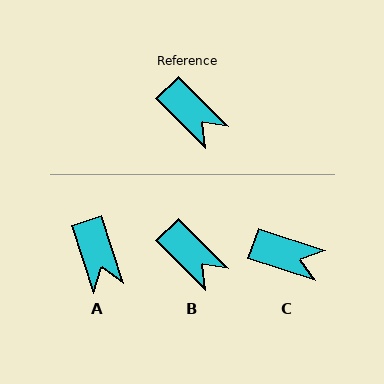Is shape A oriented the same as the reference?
No, it is off by about 27 degrees.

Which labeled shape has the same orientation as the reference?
B.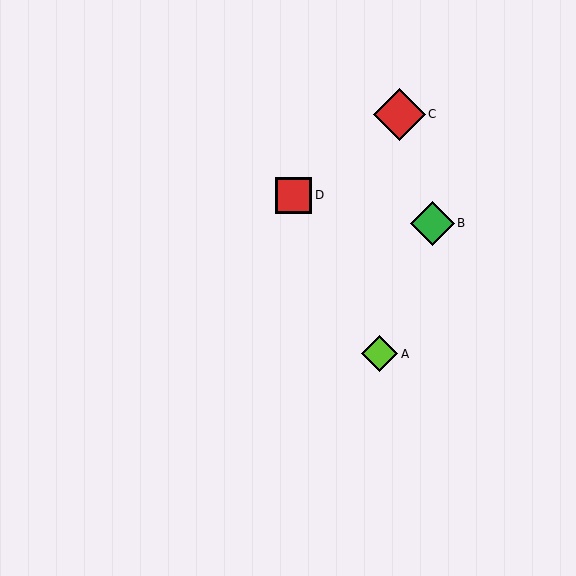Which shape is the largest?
The red diamond (labeled C) is the largest.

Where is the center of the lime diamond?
The center of the lime diamond is at (380, 354).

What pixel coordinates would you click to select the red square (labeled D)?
Click at (294, 195) to select the red square D.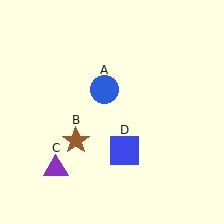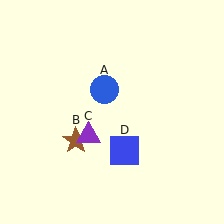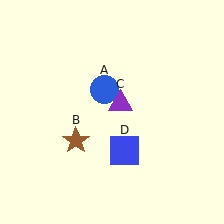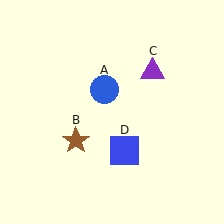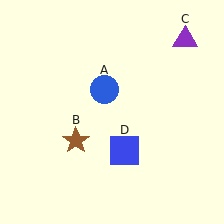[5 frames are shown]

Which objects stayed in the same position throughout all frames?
Blue circle (object A) and brown star (object B) and blue square (object D) remained stationary.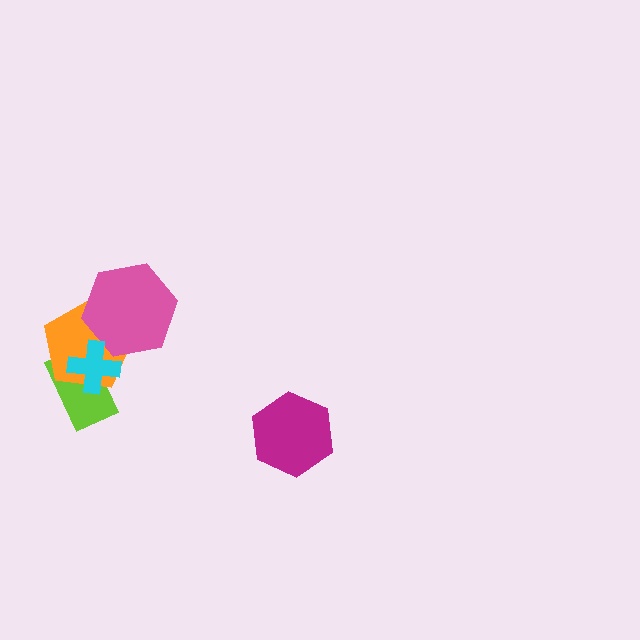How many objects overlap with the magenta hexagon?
0 objects overlap with the magenta hexagon.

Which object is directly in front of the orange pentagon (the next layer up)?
The pink hexagon is directly in front of the orange pentagon.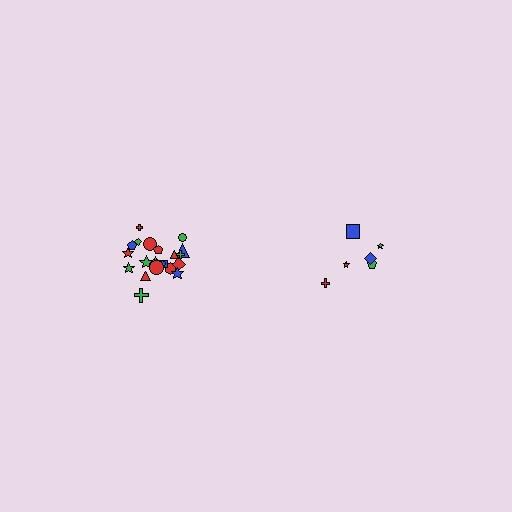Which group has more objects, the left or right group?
The left group.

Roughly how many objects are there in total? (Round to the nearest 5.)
Roughly 30 objects in total.